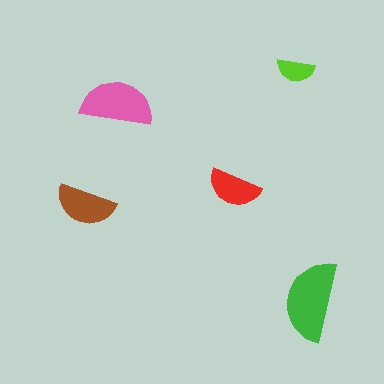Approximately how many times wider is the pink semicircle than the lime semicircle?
About 2 times wider.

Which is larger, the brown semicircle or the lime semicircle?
The brown one.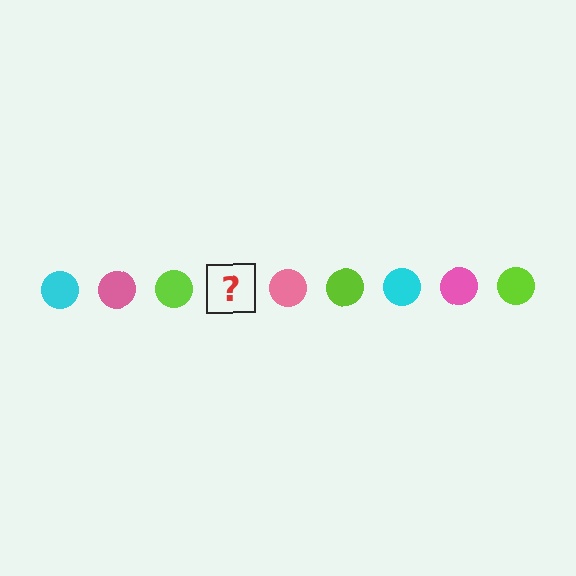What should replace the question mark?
The question mark should be replaced with a cyan circle.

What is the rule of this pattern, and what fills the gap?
The rule is that the pattern cycles through cyan, pink, lime circles. The gap should be filled with a cyan circle.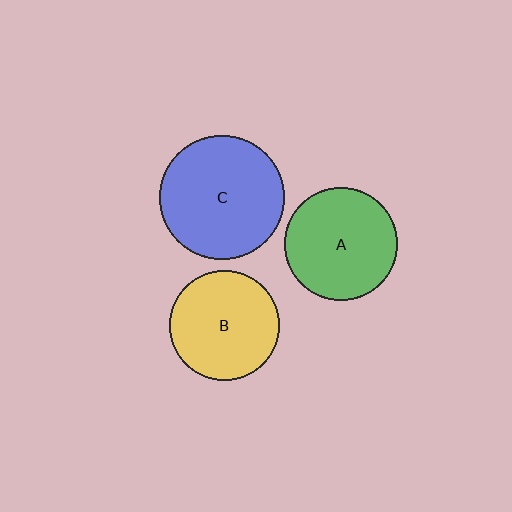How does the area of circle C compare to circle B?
Approximately 1.3 times.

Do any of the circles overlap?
No, none of the circles overlap.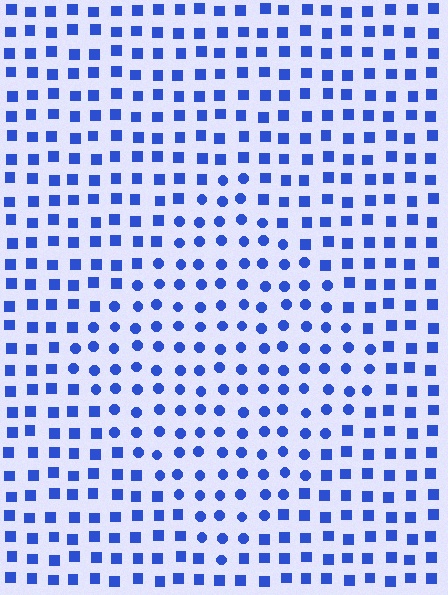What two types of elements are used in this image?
The image uses circles inside the diamond region and squares outside it.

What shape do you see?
I see a diamond.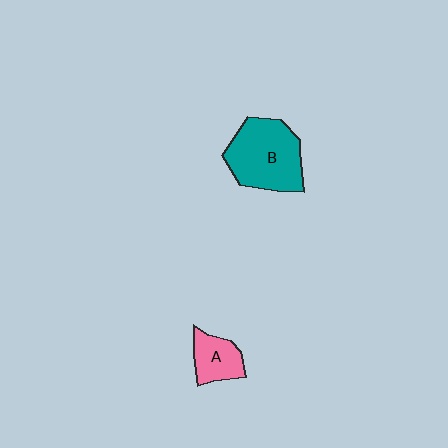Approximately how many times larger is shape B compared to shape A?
Approximately 2.2 times.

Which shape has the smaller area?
Shape A (pink).